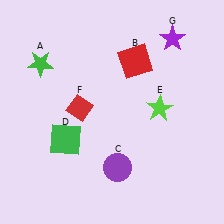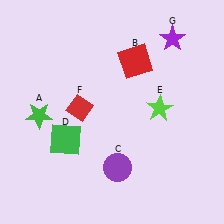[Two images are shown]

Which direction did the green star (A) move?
The green star (A) moved down.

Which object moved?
The green star (A) moved down.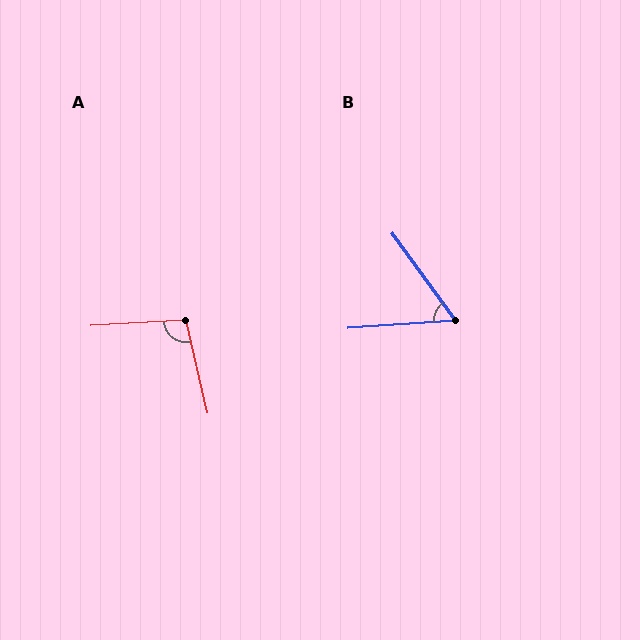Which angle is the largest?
A, at approximately 100 degrees.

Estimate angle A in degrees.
Approximately 100 degrees.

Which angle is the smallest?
B, at approximately 58 degrees.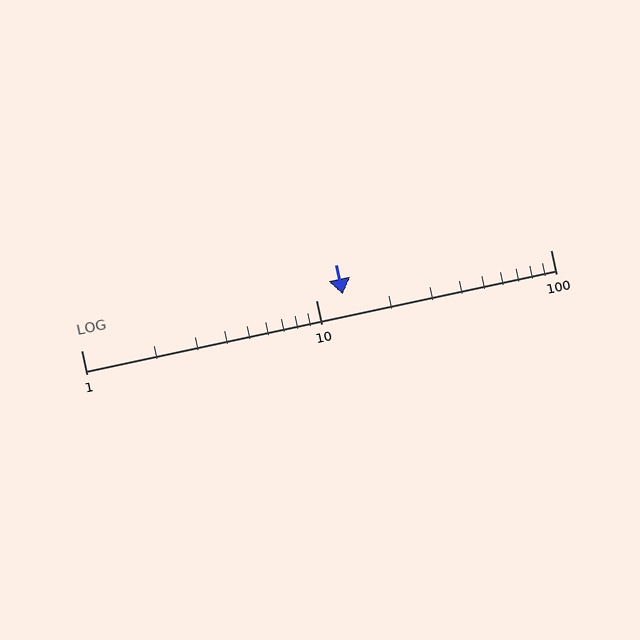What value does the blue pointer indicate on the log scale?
The pointer indicates approximately 13.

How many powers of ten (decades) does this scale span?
The scale spans 2 decades, from 1 to 100.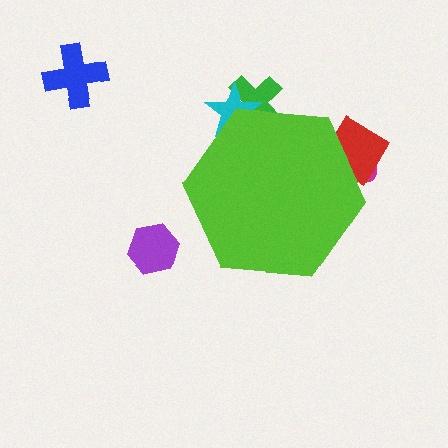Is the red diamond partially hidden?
Yes, the red diamond is partially hidden behind the lime hexagon.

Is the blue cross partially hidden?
No, the blue cross is fully visible.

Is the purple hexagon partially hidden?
No, the purple hexagon is fully visible.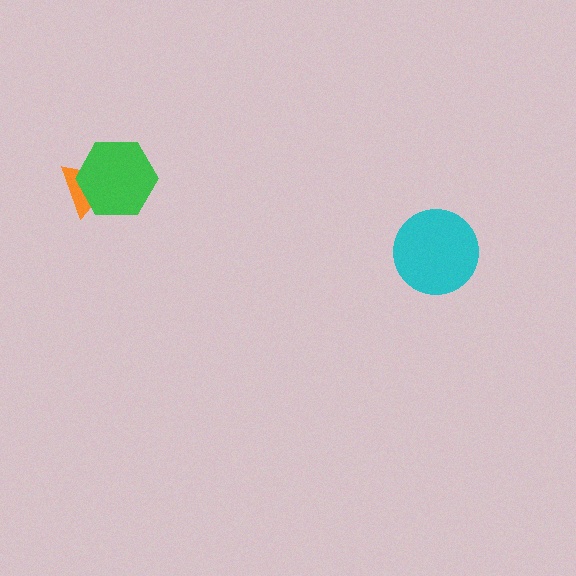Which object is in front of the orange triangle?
The green hexagon is in front of the orange triangle.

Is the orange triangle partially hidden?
Yes, it is partially covered by another shape.